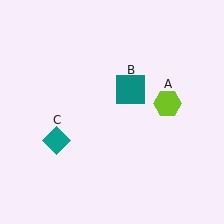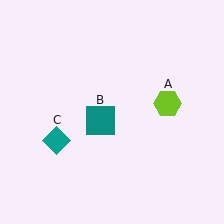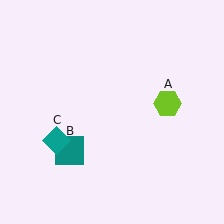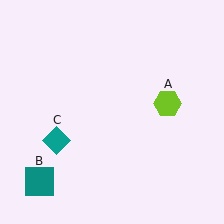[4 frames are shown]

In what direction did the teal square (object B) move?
The teal square (object B) moved down and to the left.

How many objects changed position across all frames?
1 object changed position: teal square (object B).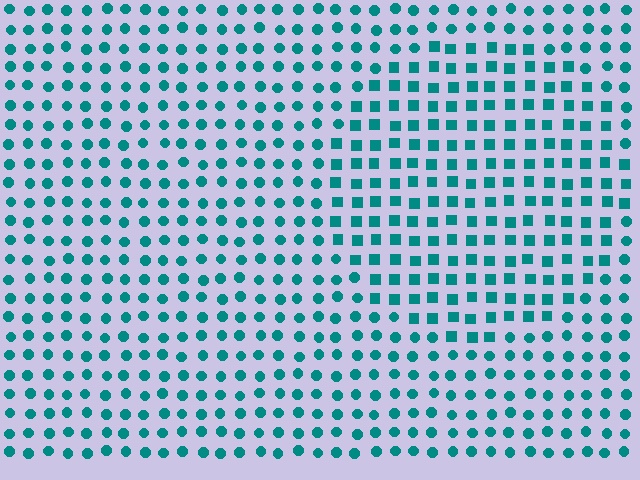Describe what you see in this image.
The image is filled with small teal elements arranged in a uniform grid. A circle-shaped region contains squares, while the surrounding area contains circles. The boundary is defined purely by the change in element shape.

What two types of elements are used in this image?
The image uses squares inside the circle region and circles outside it.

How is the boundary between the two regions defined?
The boundary is defined by a change in element shape: squares inside vs. circles outside. All elements share the same color and spacing.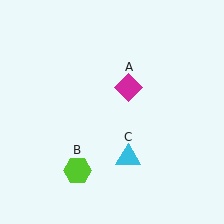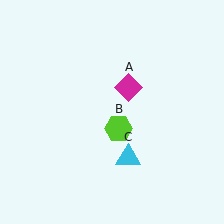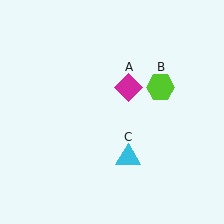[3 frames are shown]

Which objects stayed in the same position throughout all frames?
Magenta diamond (object A) and cyan triangle (object C) remained stationary.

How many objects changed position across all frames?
1 object changed position: lime hexagon (object B).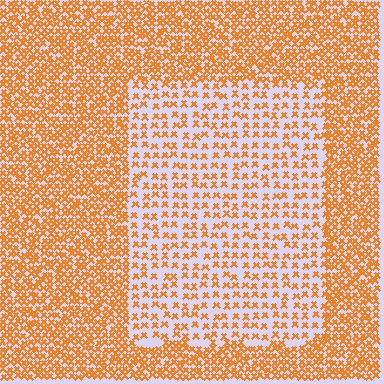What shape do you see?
I see a rectangle.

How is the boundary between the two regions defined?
The boundary is defined by a change in element density (approximately 2.2x ratio). All elements are the same color, size, and shape.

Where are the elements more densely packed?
The elements are more densely packed outside the rectangle boundary.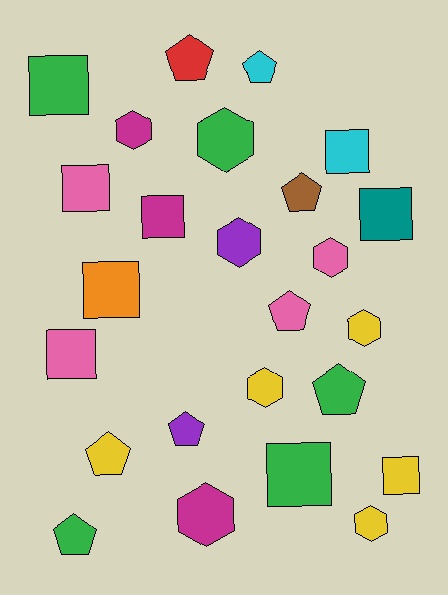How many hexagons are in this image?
There are 8 hexagons.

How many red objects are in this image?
There is 1 red object.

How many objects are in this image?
There are 25 objects.